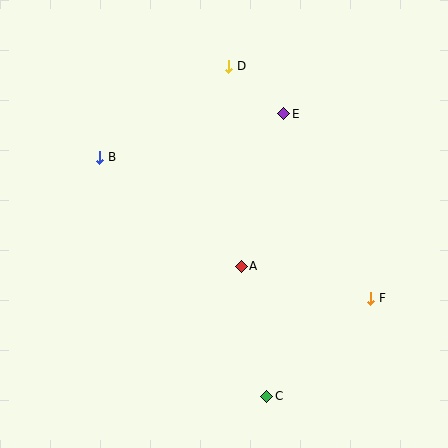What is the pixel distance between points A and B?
The distance between A and B is 179 pixels.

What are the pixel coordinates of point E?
Point E is at (284, 114).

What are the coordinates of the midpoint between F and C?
The midpoint between F and C is at (319, 347).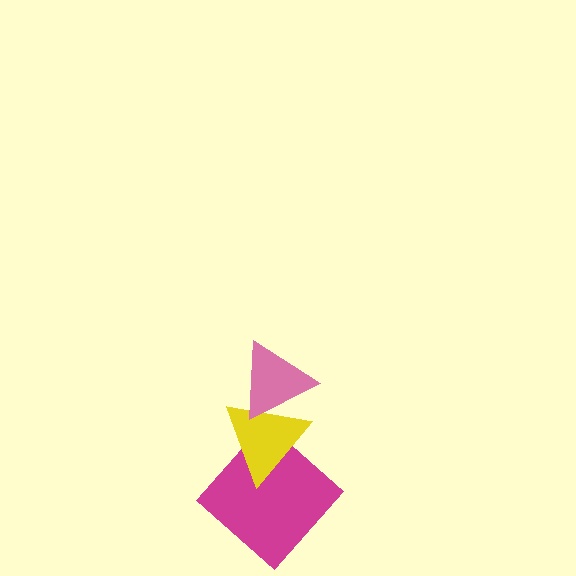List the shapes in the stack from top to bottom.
From top to bottom: the pink triangle, the yellow triangle, the magenta diamond.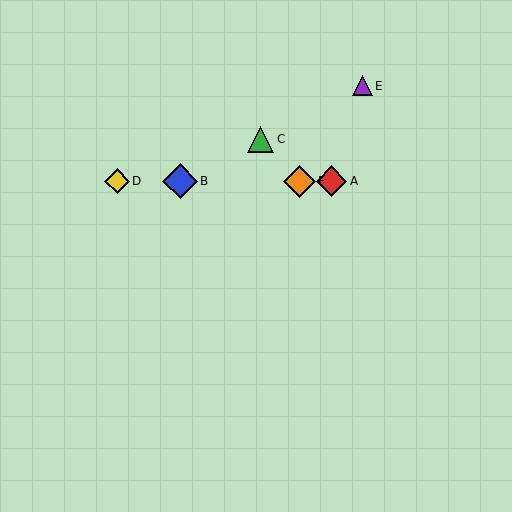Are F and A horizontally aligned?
Yes, both are at y≈181.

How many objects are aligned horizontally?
4 objects (A, B, D, F) are aligned horizontally.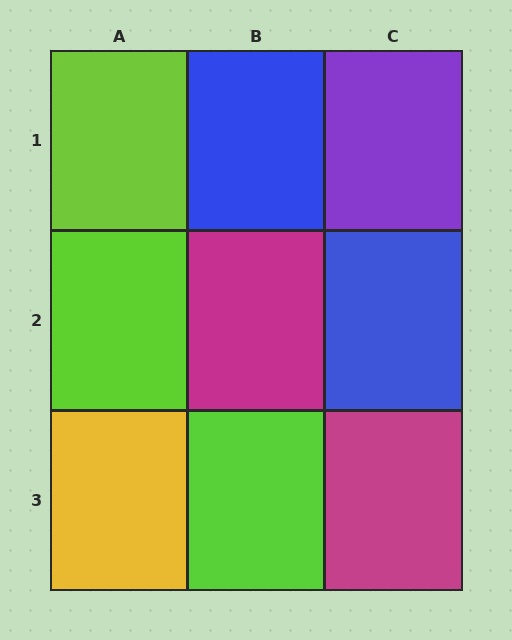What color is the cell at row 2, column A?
Lime.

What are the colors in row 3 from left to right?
Yellow, lime, magenta.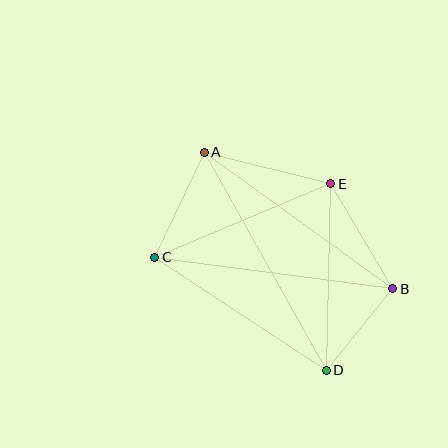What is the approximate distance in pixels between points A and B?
The distance between A and B is approximately 233 pixels.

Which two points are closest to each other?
Points B and D are closest to each other.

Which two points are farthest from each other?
Points A and D are farthest from each other.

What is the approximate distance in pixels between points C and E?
The distance between C and E is approximately 191 pixels.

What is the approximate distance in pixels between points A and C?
The distance between A and C is approximately 116 pixels.